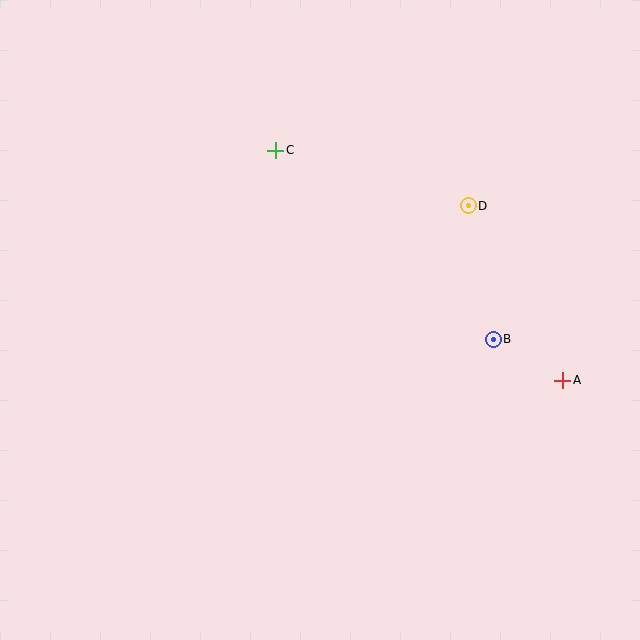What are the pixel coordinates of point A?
Point A is at (563, 380).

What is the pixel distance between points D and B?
The distance between D and B is 136 pixels.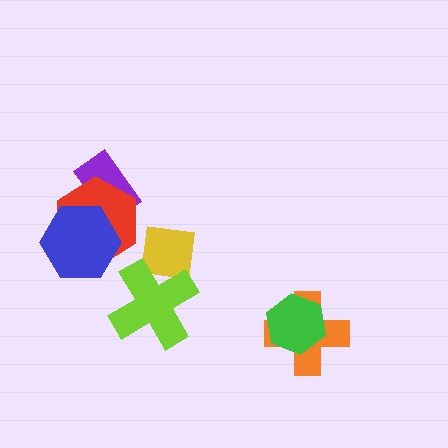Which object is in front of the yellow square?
The lime cross is in front of the yellow square.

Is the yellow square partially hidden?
Yes, it is partially covered by another shape.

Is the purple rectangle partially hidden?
Yes, it is partially covered by another shape.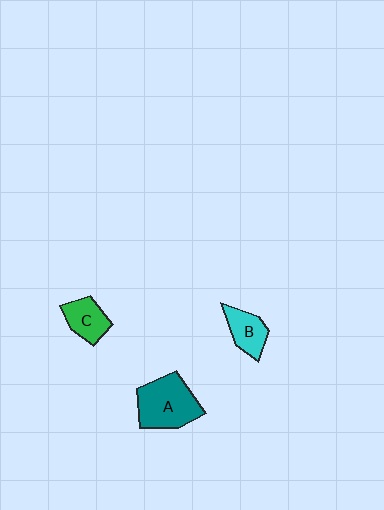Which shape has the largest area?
Shape A (teal).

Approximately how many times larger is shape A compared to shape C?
Approximately 1.8 times.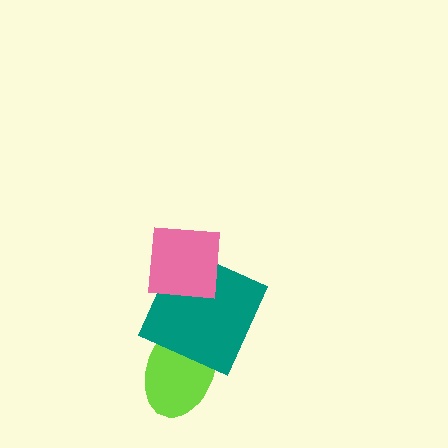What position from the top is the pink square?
The pink square is 1st from the top.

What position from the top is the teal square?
The teal square is 2nd from the top.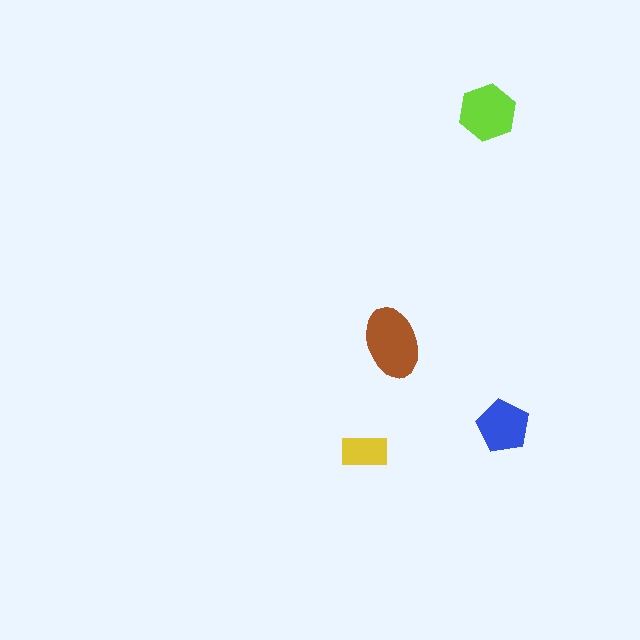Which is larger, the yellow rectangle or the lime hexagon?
The lime hexagon.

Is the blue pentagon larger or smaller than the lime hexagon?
Smaller.